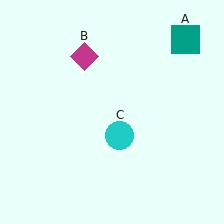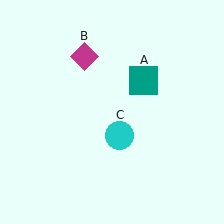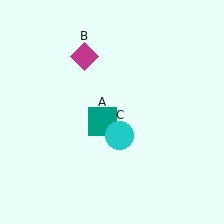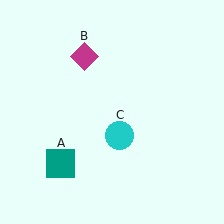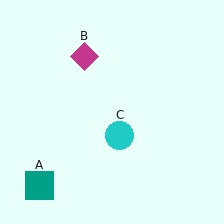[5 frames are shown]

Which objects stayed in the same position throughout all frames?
Magenta diamond (object B) and cyan circle (object C) remained stationary.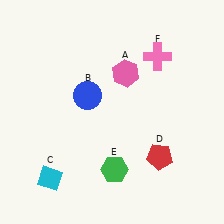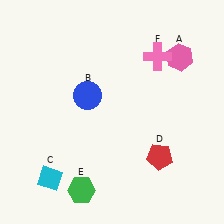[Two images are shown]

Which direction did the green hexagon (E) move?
The green hexagon (E) moved left.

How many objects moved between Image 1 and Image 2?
2 objects moved between the two images.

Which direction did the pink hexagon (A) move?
The pink hexagon (A) moved right.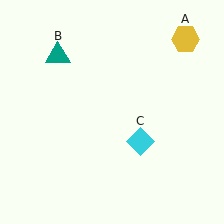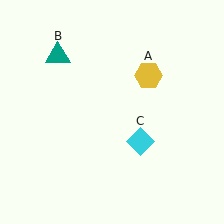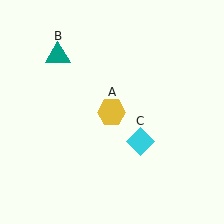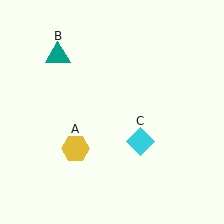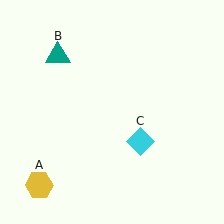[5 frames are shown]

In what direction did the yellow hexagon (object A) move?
The yellow hexagon (object A) moved down and to the left.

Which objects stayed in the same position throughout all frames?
Teal triangle (object B) and cyan diamond (object C) remained stationary.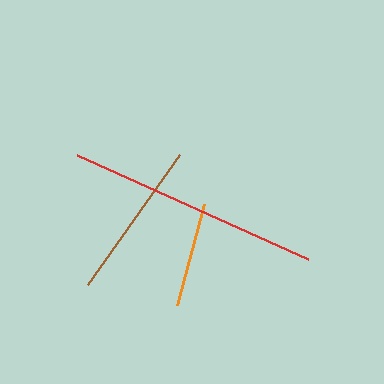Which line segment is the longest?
The red line is the longest at approximately 253 pixels.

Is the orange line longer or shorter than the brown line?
The brown line is longer than the orange line.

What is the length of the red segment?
The red segment is approximately 253 pixels long.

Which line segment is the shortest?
The orange line is the shortest at approximately 105 pixels.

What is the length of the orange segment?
The orange segment is approximately 105 pixels long.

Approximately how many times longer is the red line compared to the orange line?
The red line is approximately 2.4 times the length of the orange line.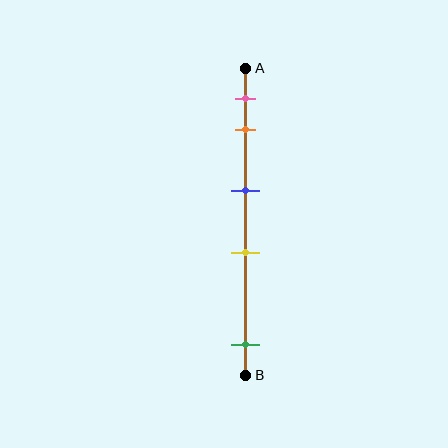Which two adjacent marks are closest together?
The pink and orange marks are the closest adjacent pair.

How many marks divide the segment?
There are 5 marks dividing the segment.